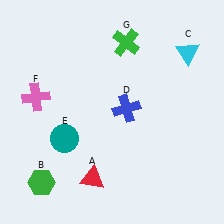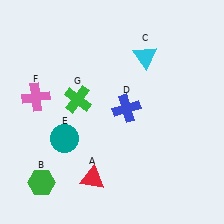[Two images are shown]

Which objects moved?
The objects that moved are: the cyan triangle (C), the green cross (G).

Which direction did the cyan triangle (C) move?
The cyan triangle (C) moved left.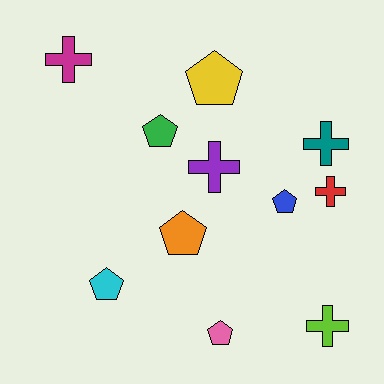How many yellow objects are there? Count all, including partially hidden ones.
There is 1 yellow object.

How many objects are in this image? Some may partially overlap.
There are 11 objects.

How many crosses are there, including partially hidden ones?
There are 5 crosses.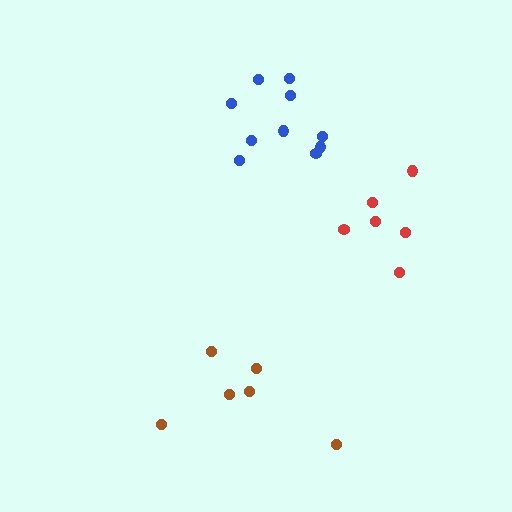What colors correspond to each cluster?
The clusters are colored: red, brown, blue.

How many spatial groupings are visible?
There are 3 spatial groupings.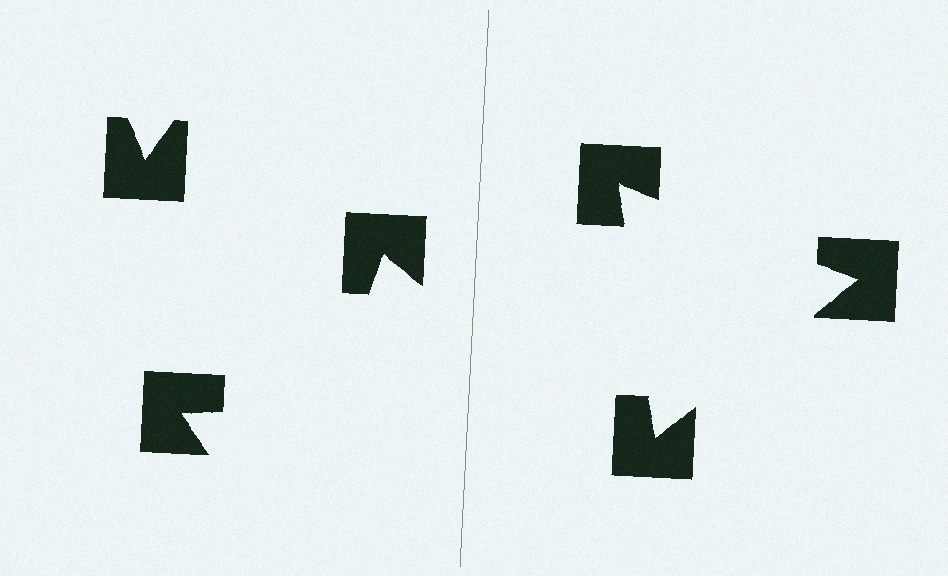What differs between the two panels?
The notched squares are positioned identically on both sides; only the wedge orientations differ. On the right they align to a triangle; on the left they are misaligned.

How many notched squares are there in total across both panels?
6 — 3 on each side.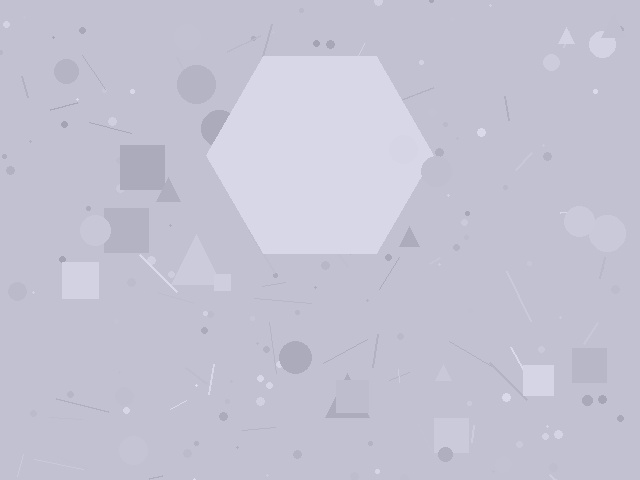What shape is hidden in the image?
A hexagon is hidden in the image.